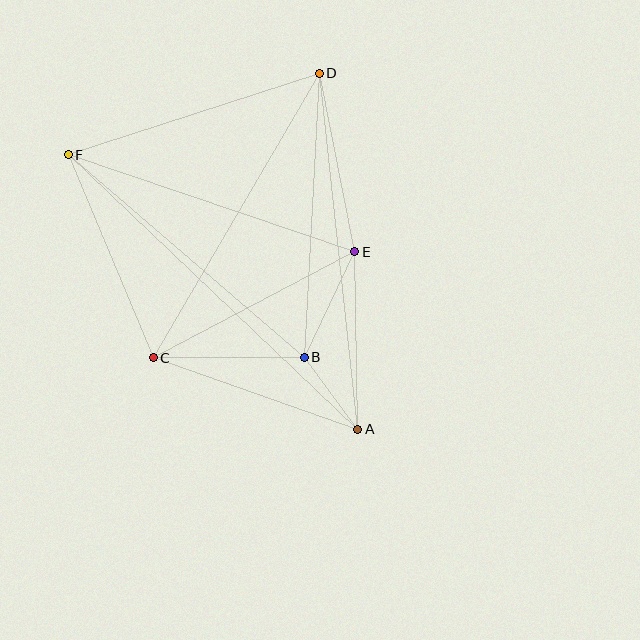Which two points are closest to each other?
Points A and B are closest to each other.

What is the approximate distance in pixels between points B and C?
The distance between B and C is approximately 151 pixels.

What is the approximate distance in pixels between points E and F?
The distance between E and F is approximately 302 pixels.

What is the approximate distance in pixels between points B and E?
The distance between B and E is approximately 117 pixels.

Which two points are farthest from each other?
Points A and F are farthest from each other.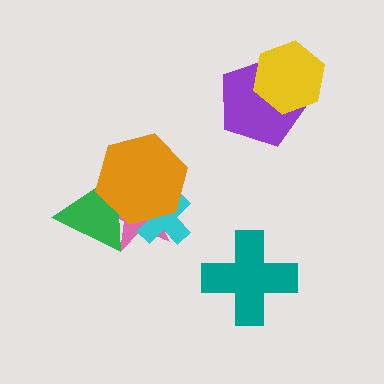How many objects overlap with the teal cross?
0 objects overlap with the teal cross.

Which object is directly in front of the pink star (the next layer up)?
The cyan cross is directly in front of the pink star.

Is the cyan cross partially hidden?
Yes, it is partially covered by another shape.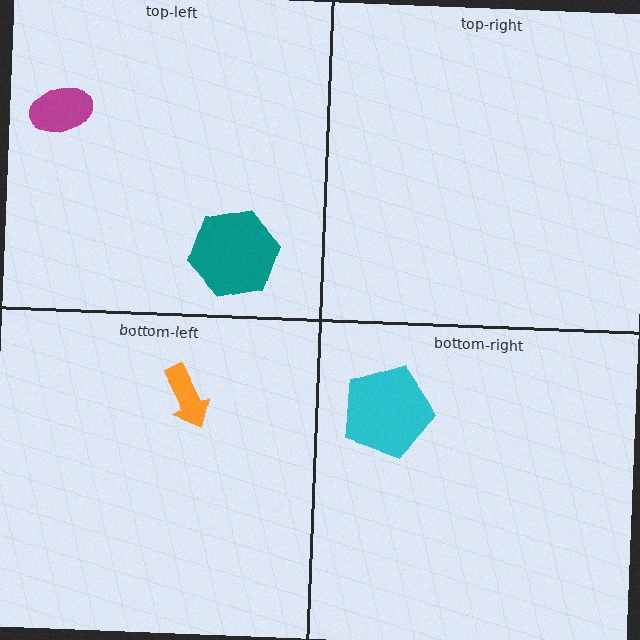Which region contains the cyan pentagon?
The bottom-right region.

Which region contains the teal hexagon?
The top-left region.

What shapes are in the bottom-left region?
The orange arrow.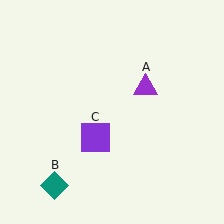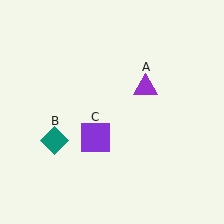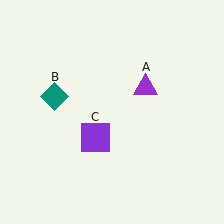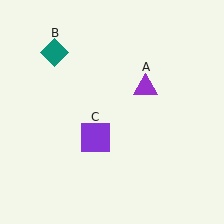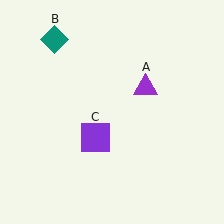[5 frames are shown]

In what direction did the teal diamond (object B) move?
The teal diamond (object B) moved up.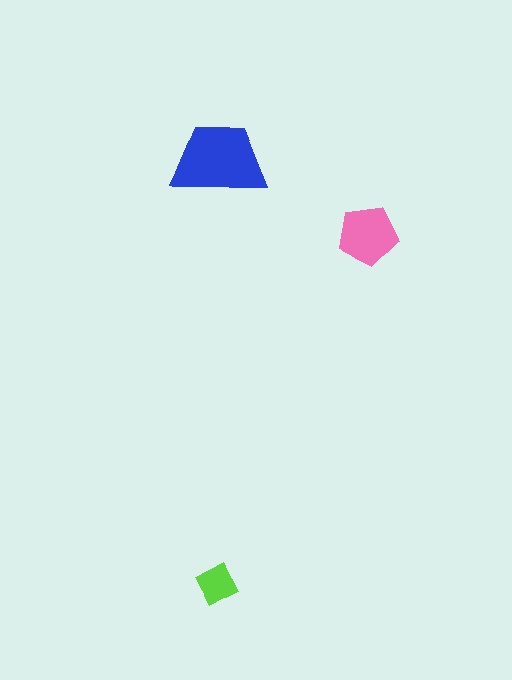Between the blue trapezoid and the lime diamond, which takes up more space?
The blue trapezoid.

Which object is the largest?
The blue trapezoid.